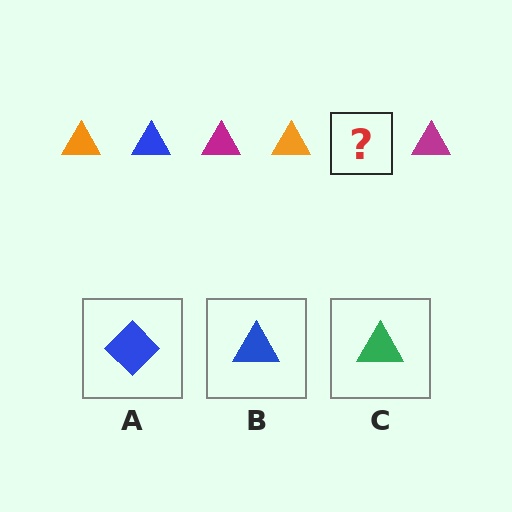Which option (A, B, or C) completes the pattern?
B.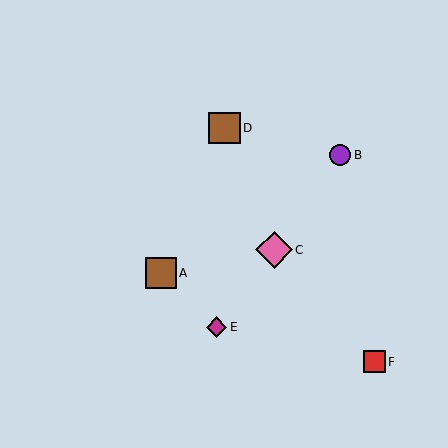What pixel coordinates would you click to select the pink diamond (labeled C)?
Click at (274, 250) to select the pink diamond C.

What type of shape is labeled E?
Shape E is a magenta diamond.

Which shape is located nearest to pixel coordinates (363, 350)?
The red square (labeled F) at (375, 362) is nearest to that location.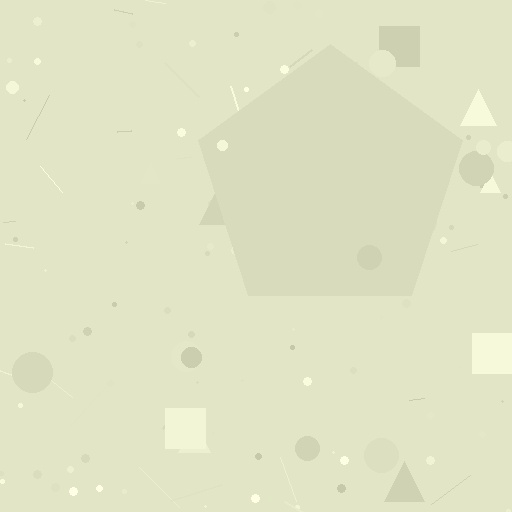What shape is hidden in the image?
A pentagon is hidden in the image.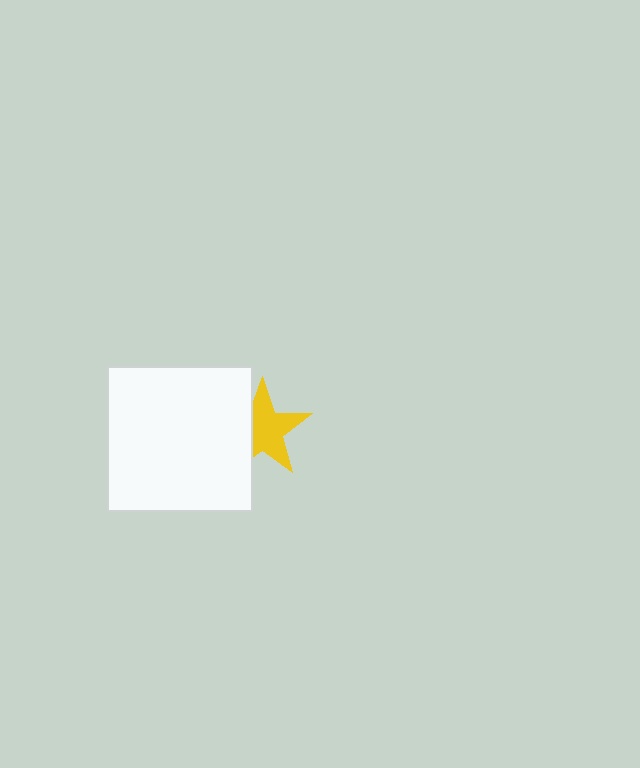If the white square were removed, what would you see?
You would see the complete yellow star.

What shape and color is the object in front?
The object in front is a white square.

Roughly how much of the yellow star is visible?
Most of it is visible (roughly 68%).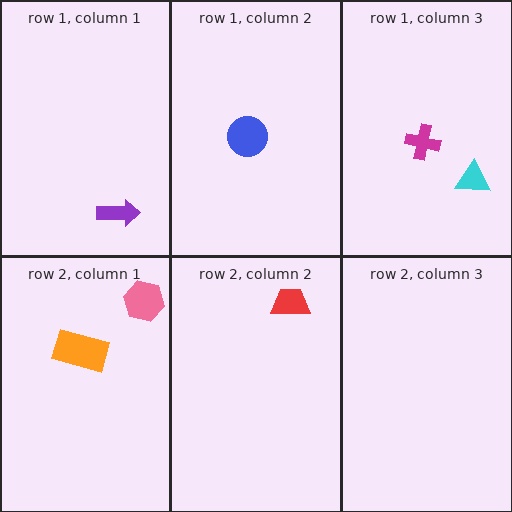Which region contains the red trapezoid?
The row 2, column 2 region.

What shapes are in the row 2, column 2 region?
The red trapezoid.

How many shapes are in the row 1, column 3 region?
2.